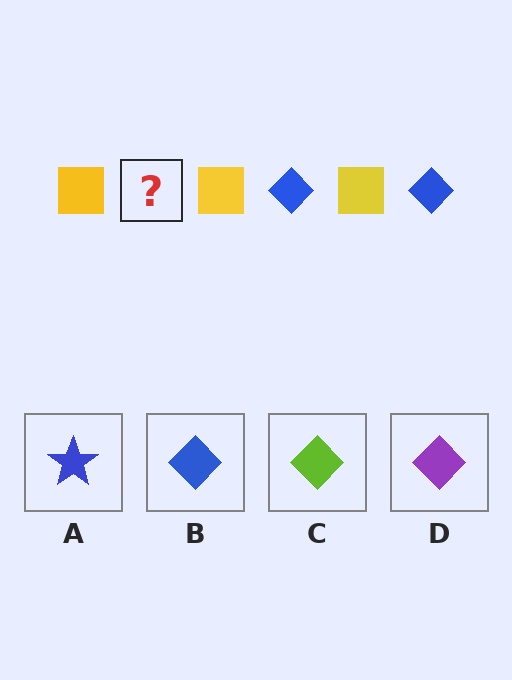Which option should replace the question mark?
Option B.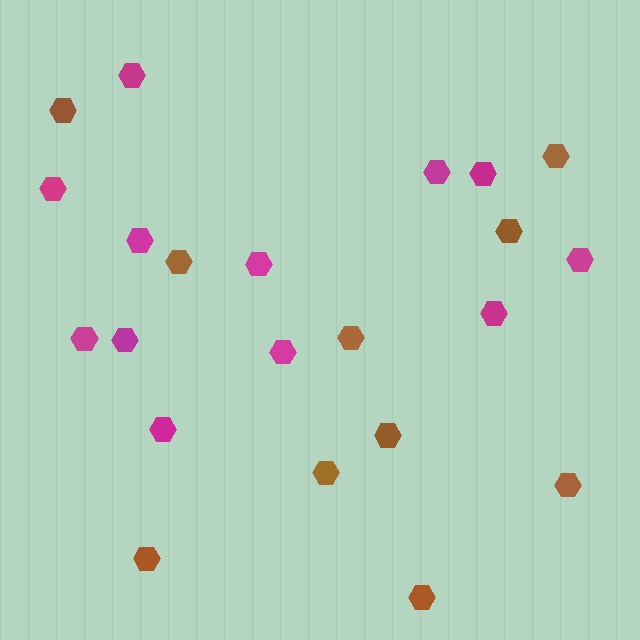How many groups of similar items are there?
There are 2 groups: one group of brown hexagons (10) and one group of magenta hexagons (12).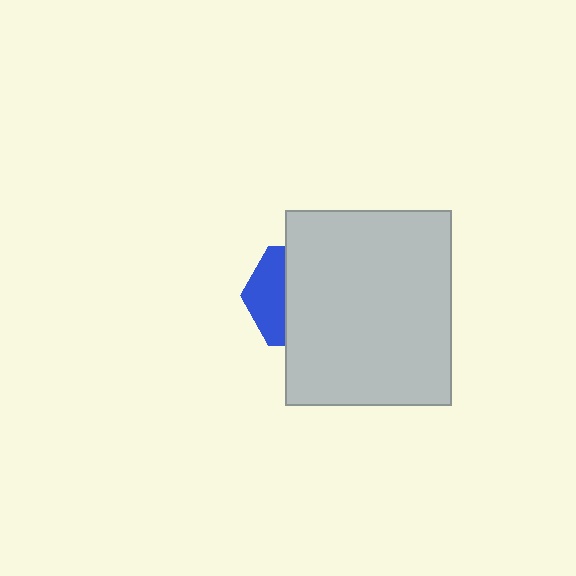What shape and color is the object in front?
The object in front is a light gray rectangle.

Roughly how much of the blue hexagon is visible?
A small part of it is visible (roughly 36%).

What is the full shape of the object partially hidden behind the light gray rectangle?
The partially hidden object is a blue hexagon.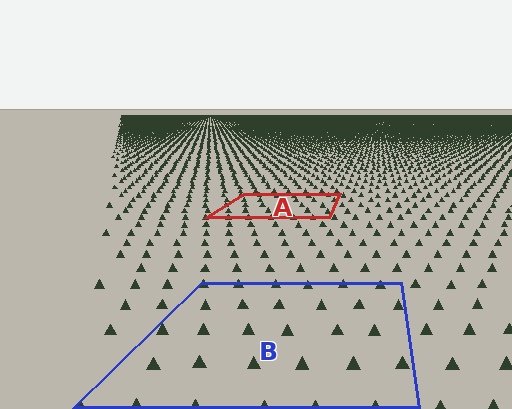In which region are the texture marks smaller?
The texture marks are smaller in region A, because it is farther away.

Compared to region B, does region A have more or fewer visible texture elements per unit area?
Region A has more texture elements per unit area — they are packed more densely because it is farther away.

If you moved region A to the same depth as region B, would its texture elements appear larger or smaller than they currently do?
They would appear larger. At a closer depth, the same texture elements are projected at a bigger on-screen size.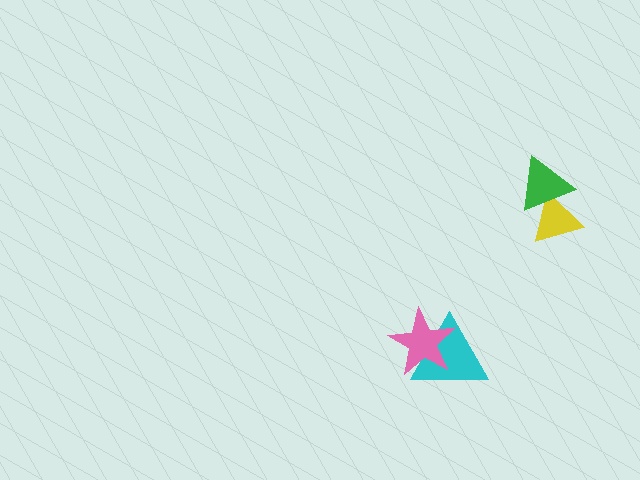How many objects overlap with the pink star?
1 object overlaps with the pink star.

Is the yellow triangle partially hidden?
Yes, it is partially covered by another shape.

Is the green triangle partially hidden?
No, no other shape covers it.